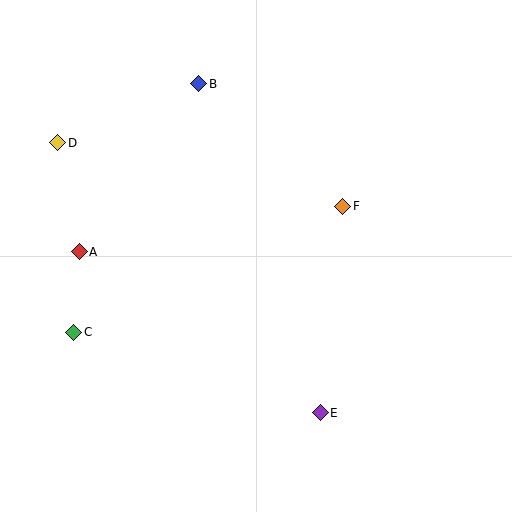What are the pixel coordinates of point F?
Point F is at (343, 206).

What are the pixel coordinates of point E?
Point E is at (320, 413).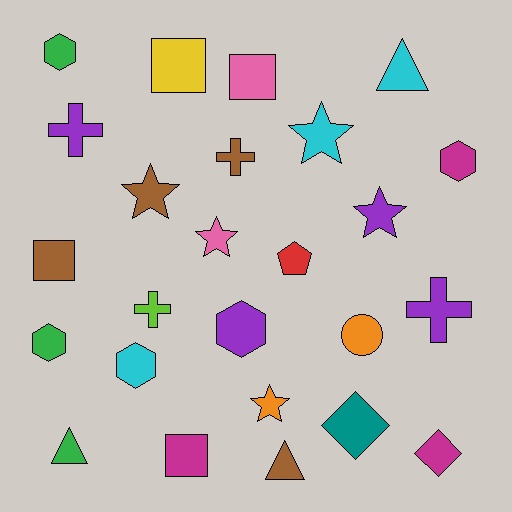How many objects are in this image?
There are 25 objects.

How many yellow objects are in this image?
There is 1 yellow object.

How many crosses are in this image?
There are 4 crosses.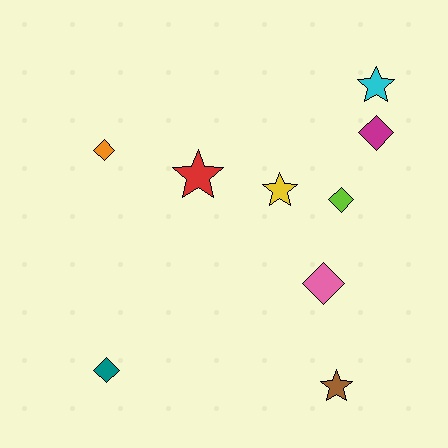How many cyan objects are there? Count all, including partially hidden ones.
There is 1 cyan object.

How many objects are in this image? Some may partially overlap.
There are 9 objects.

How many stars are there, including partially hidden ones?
There are 4 stars.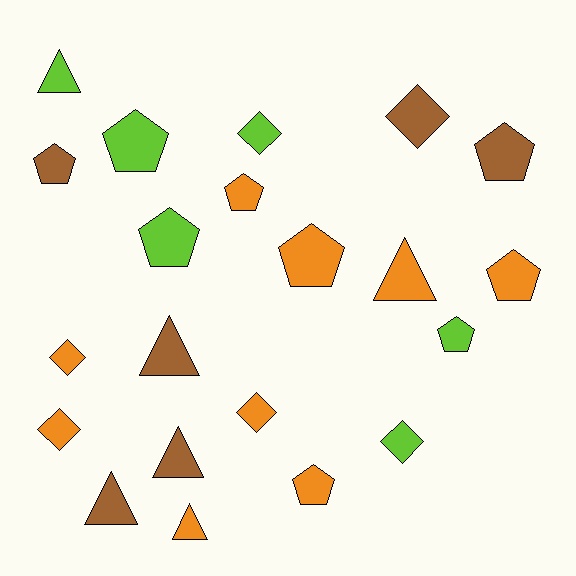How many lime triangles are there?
There is 1 lime triangle.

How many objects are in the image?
There are 21 objects.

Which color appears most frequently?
Orange, with 9 objects.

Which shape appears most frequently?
Pentagon, with 9 objects.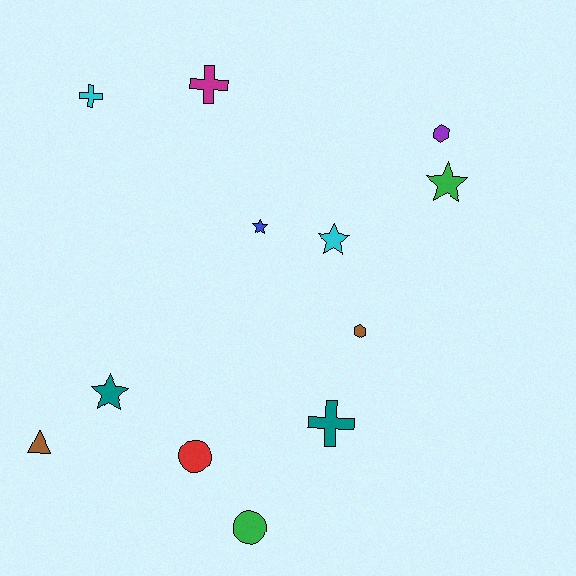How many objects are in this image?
There are 12 objects.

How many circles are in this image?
There are 2 circles.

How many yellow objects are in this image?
There are no yellow objects.